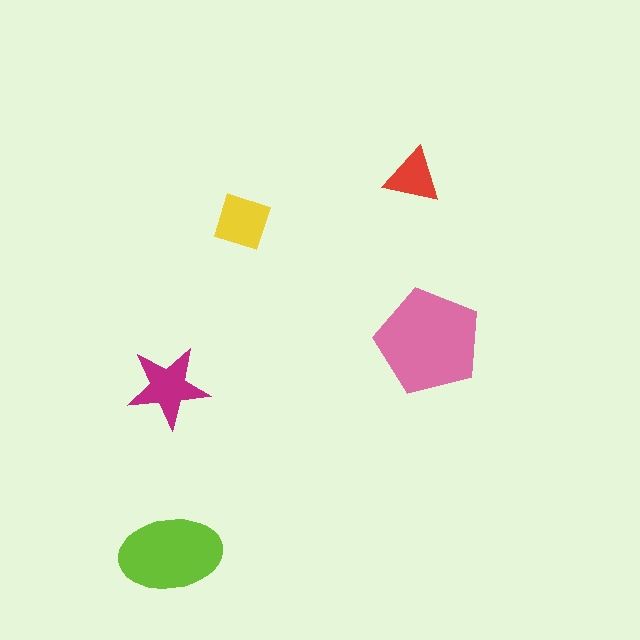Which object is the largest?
The pink pentagon.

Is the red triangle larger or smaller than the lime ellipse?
Smaller.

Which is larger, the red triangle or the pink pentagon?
The pink pentagon.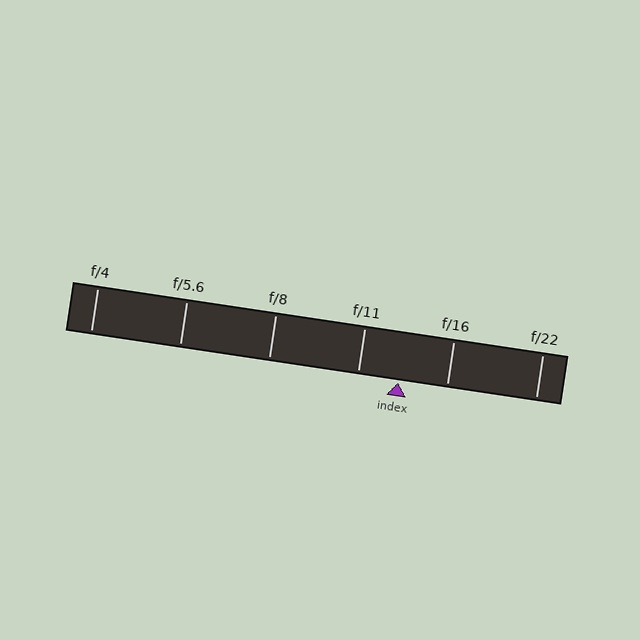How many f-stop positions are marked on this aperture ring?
There are 6 f-stop positions marked.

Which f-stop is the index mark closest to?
The index mark is closest to f/11.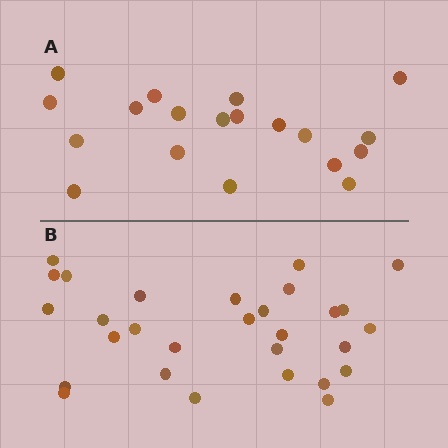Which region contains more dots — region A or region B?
Region B (the bottom region) has more dots.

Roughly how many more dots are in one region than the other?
Region B has roughly 10 or so more dots than region A.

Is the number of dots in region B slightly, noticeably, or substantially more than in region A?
Region B has substantially more. The ratio is roughly 1.5 to 1.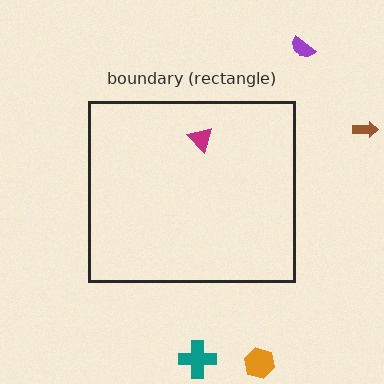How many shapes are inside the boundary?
1 inside, 4 outside.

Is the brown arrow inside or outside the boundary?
Outside.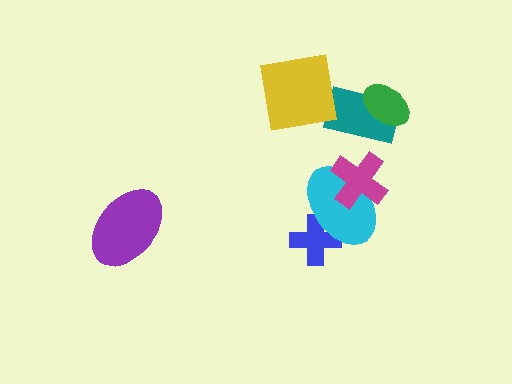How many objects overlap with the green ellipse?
1 object overlaps with the green ellipse.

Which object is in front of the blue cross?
The cyan ellipse is in front of the blue cross.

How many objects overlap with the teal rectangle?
2 objects overlap with the teal rectangle.